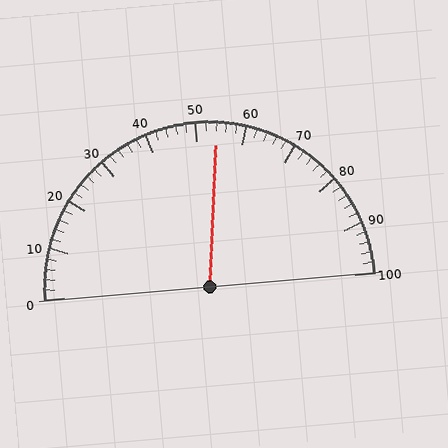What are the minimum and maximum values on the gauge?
The gauge ranges from 0 to 100.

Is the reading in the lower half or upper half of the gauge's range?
The reading is in the upper half of the range (0 to 100).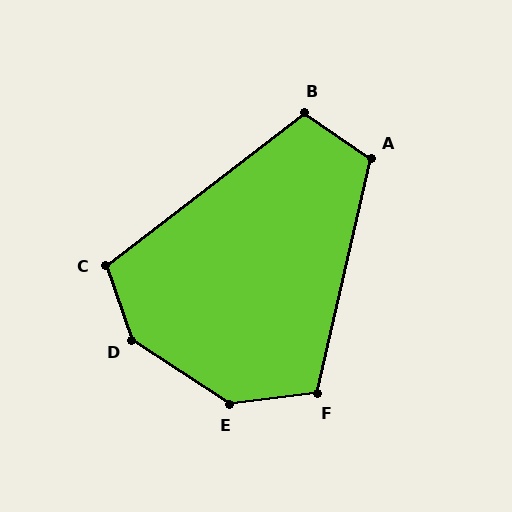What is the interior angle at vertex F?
Approximately 110 degrees (obtuse).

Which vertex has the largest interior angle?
D, at approximately 142 degrees.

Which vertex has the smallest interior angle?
B, at approximately 108 degrees.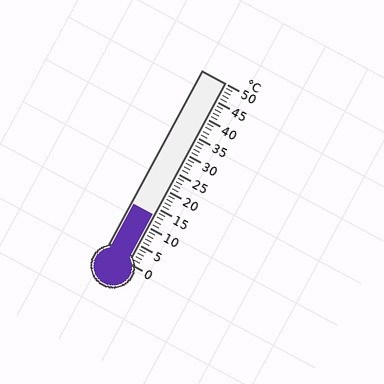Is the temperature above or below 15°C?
The temperature is below 15°C.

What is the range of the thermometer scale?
The thermometer scale ranges from 0°C to 50°C.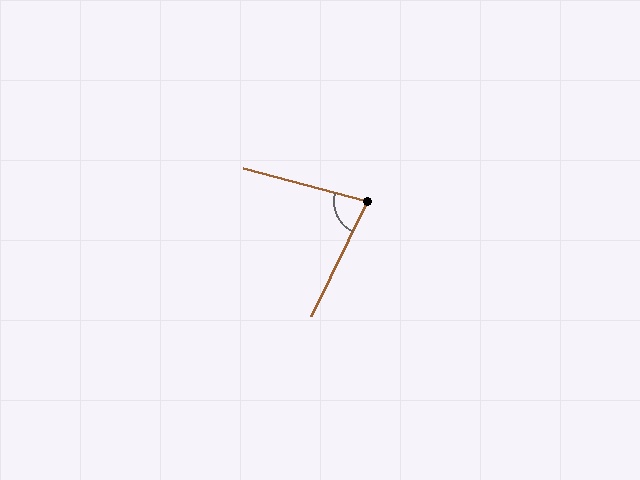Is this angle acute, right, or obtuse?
It is acute.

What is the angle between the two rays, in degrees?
Approximately 79 degrees.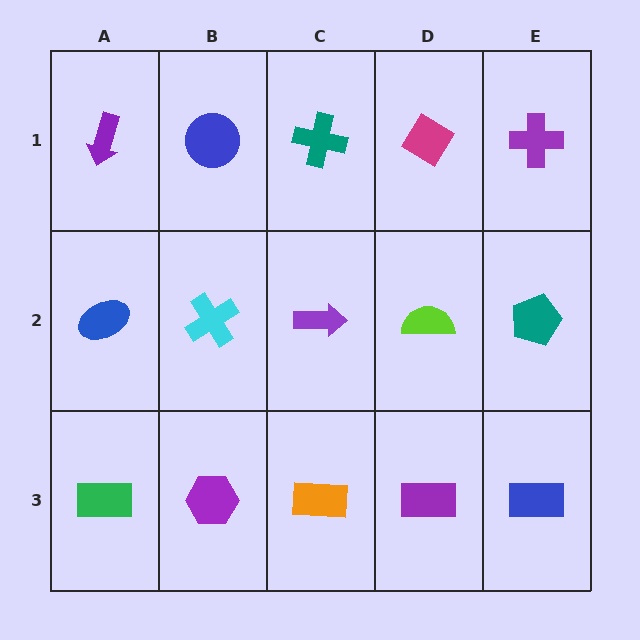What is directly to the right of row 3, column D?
A blue rectangle.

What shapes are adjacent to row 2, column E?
A purple cross (row 1, column E), a blue rectangle (row 3, column E), a lime semicircle (row 2, column D).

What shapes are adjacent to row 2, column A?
A purple arrow (row 1, column A), a green rectangle (row 3, column A), a cyan cross (row 2, column B).